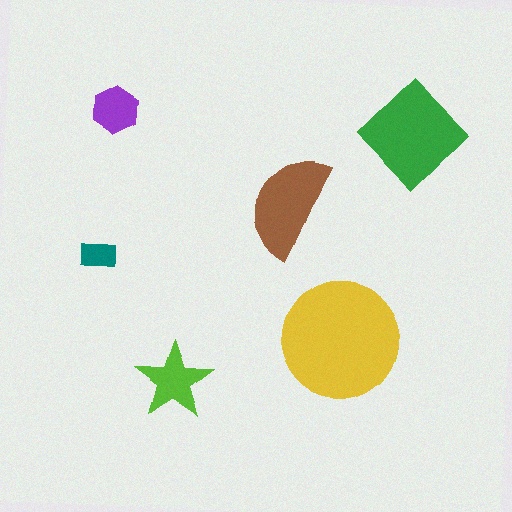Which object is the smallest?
The teal rectangle.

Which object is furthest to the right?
The green diamond is rightmost.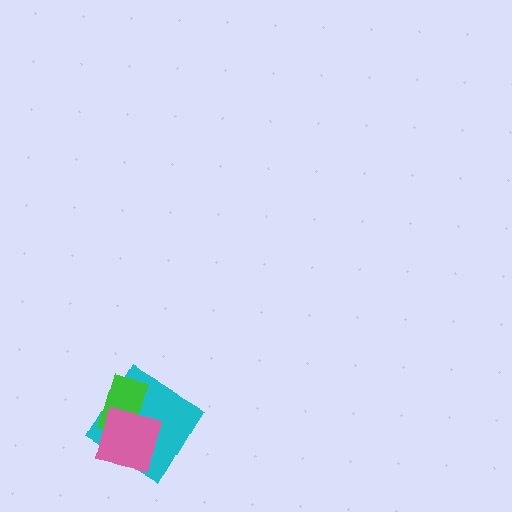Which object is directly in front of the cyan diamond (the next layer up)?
The green rectangle is directly in front of the cyan diamond.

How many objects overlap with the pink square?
2 objects overlap with the pink square.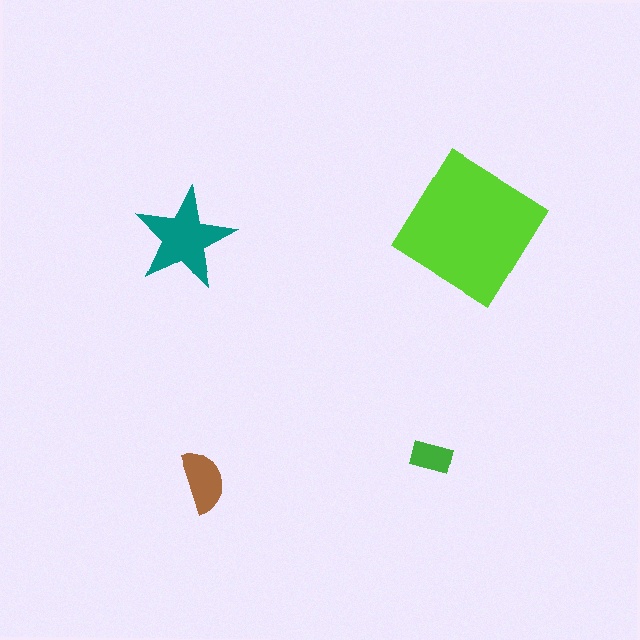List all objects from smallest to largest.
The green rectangle, the brown semicircle, the teal star, the lime diamond.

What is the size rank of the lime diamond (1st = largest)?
1st.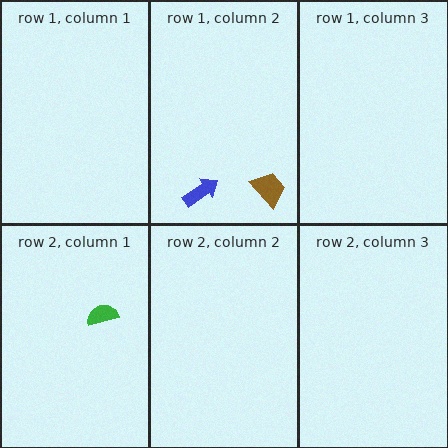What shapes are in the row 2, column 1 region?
The green semicircle.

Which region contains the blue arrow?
The row 1, column 2 region.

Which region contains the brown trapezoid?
The row 1, column 2 region.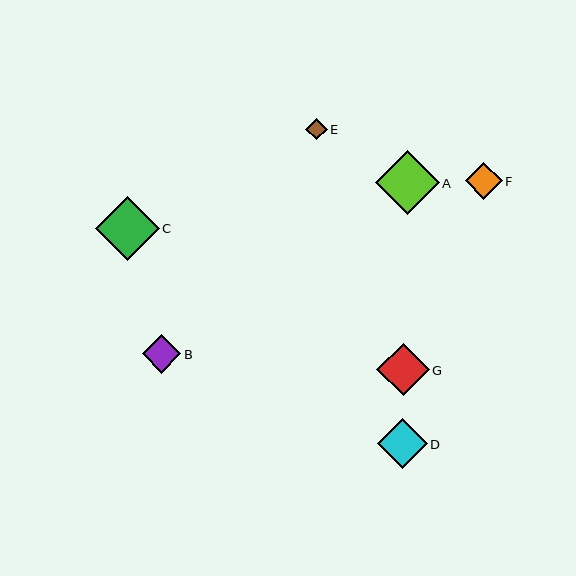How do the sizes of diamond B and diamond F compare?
Diamond B and diamond F are approximately the same size.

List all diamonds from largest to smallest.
From largest to smallest: A, C, G, D, B, F, E.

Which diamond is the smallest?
Diamond E is the smallest with a size of approximately 22 pixels.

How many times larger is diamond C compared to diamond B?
Diamond C is approximately 1.6 times the size of diamond B.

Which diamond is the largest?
Diamond A is the largest with a size of approximately 64 pixels.